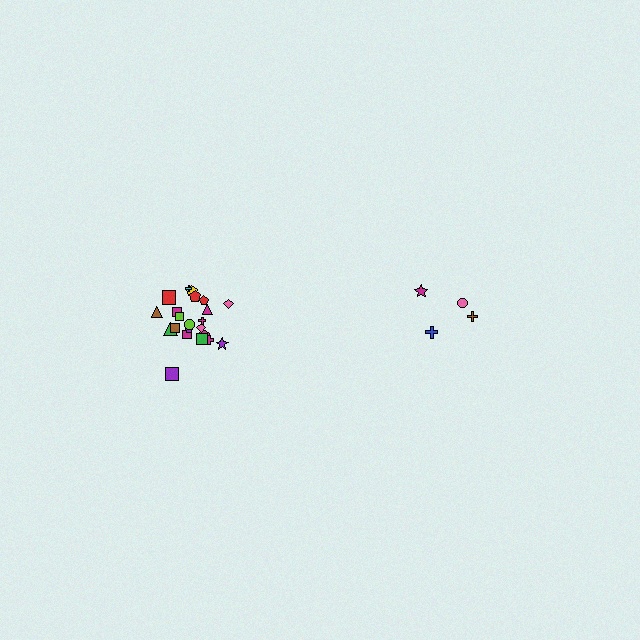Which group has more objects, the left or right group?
The left group.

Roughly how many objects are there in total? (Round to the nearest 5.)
Roughly 25 objects in total.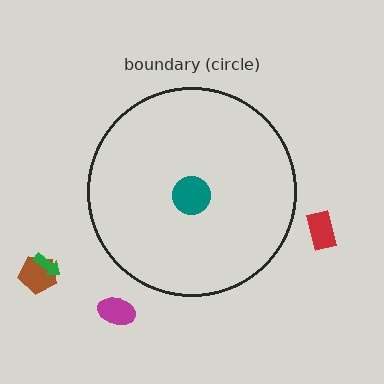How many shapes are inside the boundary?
1 inside, 4 outside.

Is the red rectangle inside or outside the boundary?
Outside.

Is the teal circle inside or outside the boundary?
Inside.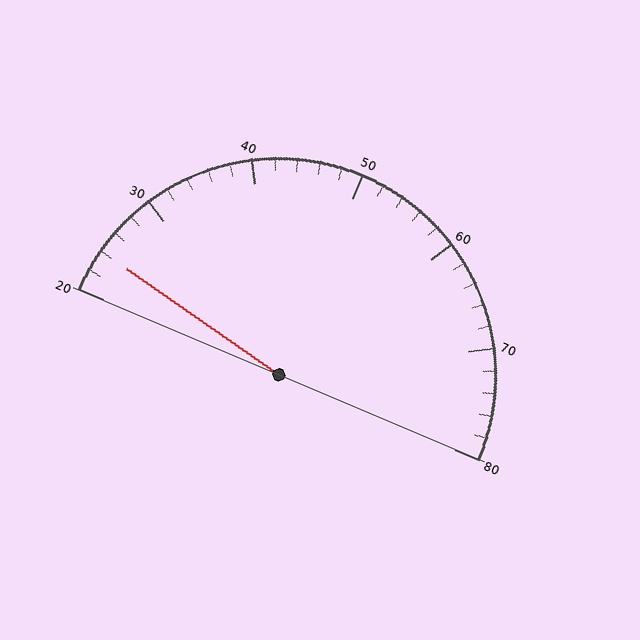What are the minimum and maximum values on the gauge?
The gauge ranges from 20 to 80.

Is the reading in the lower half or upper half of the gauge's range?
The reading is in the lower half of the range (20 to 80).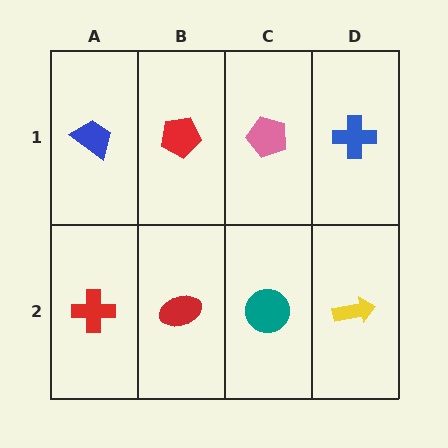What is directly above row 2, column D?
A blue cross.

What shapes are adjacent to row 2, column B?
A red pentagon (row 1, column B), a red cross (row 2, column A), a teal circle (row 2, column C).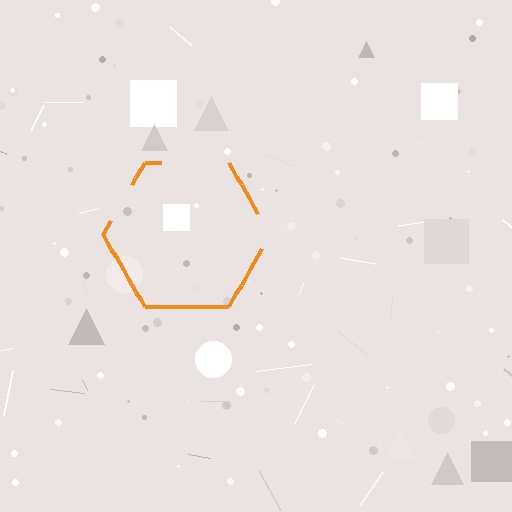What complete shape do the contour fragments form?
The contour fragments form a hexagon.